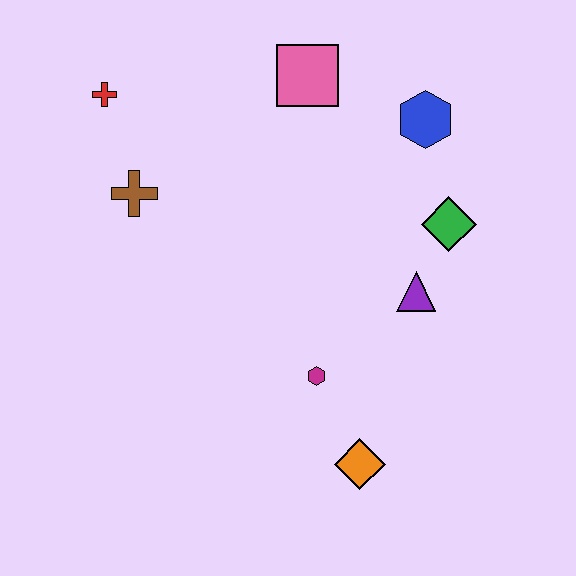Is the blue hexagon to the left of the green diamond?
Yes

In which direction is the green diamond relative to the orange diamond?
The green diamond is above the orange diamond.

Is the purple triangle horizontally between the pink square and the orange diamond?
No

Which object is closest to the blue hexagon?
The green diamond is closest to the blue hexagon.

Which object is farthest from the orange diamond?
The red cross is farthest from the orange diamond.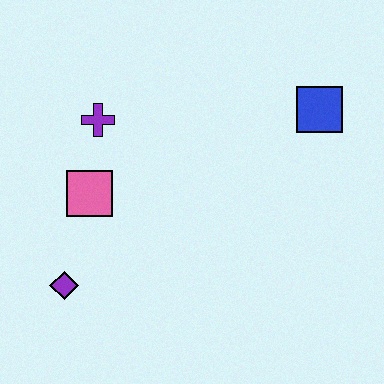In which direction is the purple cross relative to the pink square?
The purple cross is above the pink square.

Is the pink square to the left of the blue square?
Yes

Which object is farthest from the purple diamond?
The blue square is farthest from the purple diamond.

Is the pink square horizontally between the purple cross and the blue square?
No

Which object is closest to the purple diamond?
The pink square is closest to the purple diamond.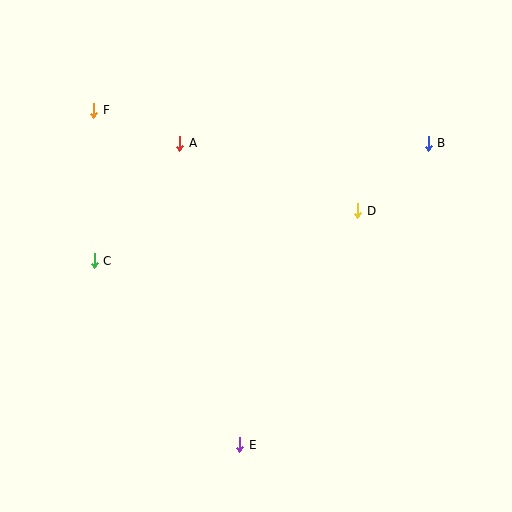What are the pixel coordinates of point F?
Point F is at (94, 110).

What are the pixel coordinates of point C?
Point C is at (94, 261).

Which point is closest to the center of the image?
Point D at (358, 211) is closest to the center.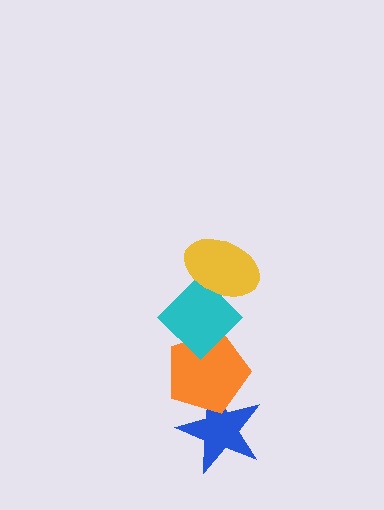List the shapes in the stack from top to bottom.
From top to bottom: the yellow ellipse, the cyan diamond, the orange pentagon, the blue star.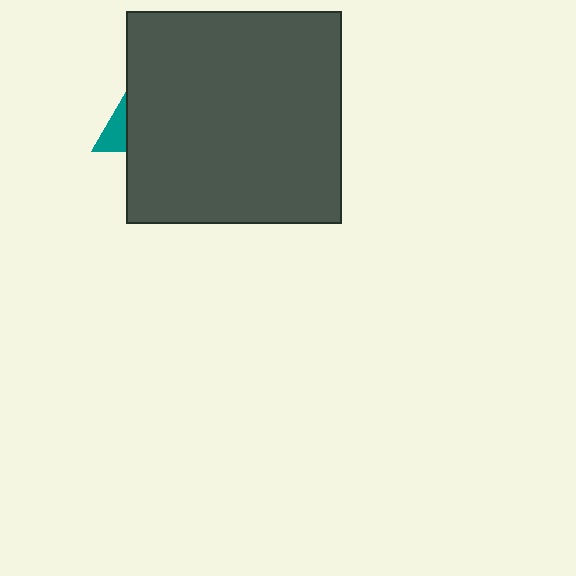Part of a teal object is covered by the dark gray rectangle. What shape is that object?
It is a triangle.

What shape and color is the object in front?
The object in front is a dark gray rectangle.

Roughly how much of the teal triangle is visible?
A small part of it is visible (roughly 21%).